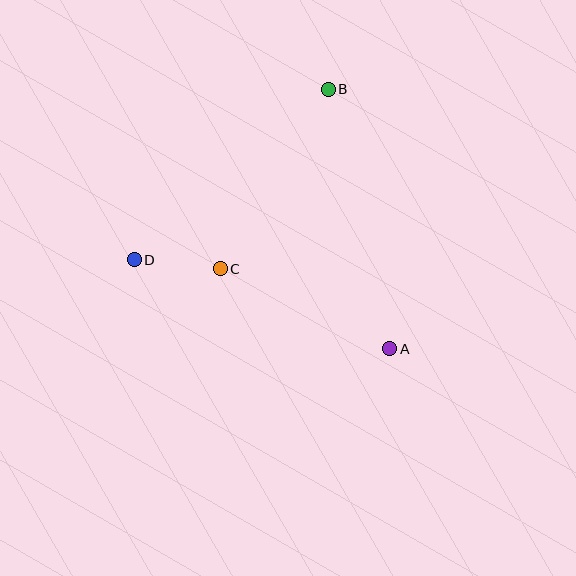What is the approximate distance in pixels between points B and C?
The distance between B and C is approximately 210 pixels.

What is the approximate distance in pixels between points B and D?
The distance between B and D is approximately 258 pixels.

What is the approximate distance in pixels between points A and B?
The distance between A and B is approximately 266 pixels.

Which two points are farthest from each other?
Points A and D are farthest from each other.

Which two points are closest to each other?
Points C and D are closest to each other.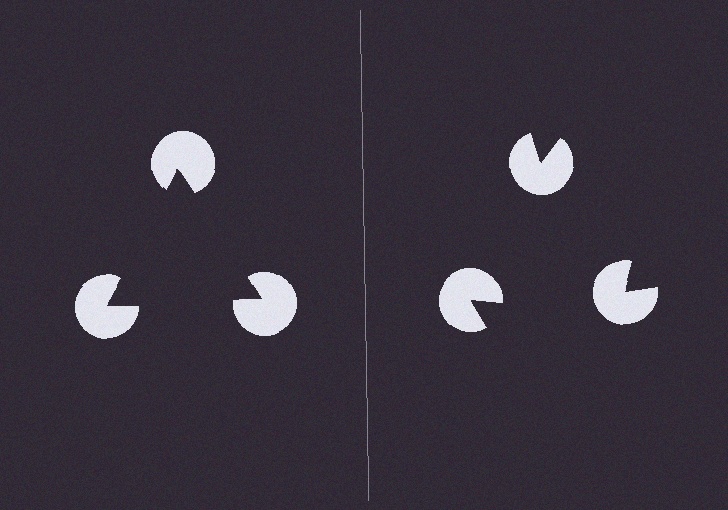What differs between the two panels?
The pac-man discs are positioned identically on both sides; only the wedge orientations differ. On the left they align to a triangle; on the right they are misaligned.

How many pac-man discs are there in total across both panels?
6 — 3 on each side.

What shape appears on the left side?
An illusory triangle.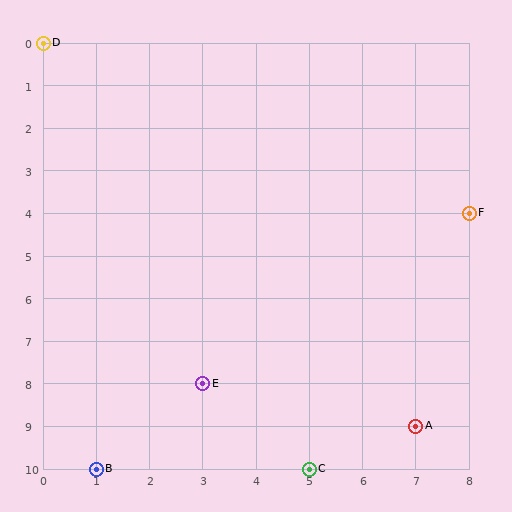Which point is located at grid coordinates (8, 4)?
Point F is at (8, 4).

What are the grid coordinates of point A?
Point A is at grid coordinates (7, 9).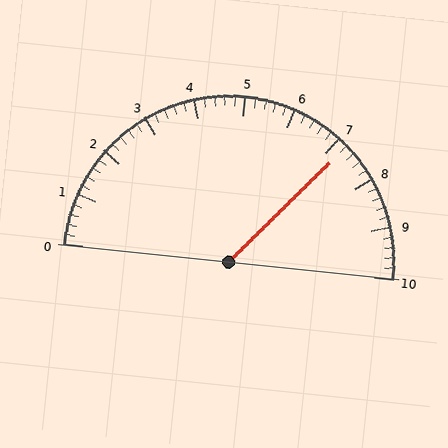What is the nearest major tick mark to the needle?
The nearest major tick mark is 7.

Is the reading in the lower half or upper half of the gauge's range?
The reading is in the upper half of the range (0 to 10).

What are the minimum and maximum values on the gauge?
The gauge ranges from 0 to 10.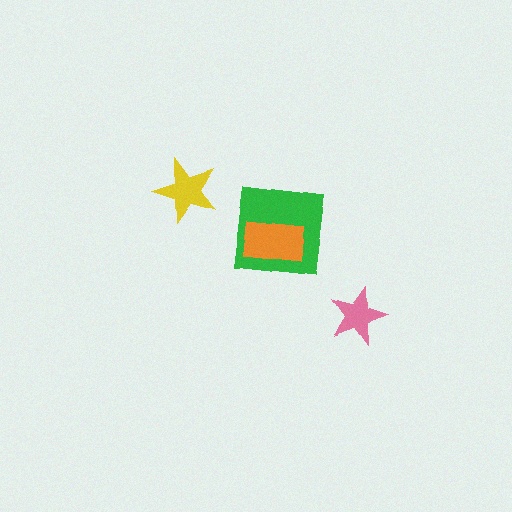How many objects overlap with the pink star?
0 objects overlap with the pink star.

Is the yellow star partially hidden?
No, no other shape covers it.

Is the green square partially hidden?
Yes, it is partially covered by another shape.